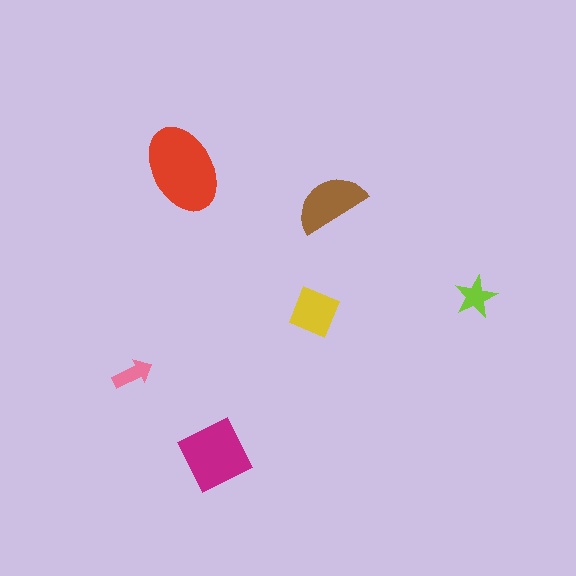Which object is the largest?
The red ellipse.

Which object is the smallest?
The pink arrow.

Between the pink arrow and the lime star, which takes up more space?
The lime star.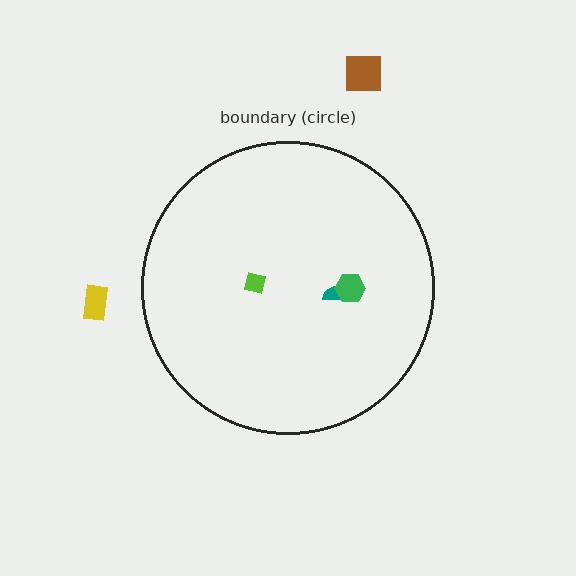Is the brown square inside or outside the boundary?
Outside.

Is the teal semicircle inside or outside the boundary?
Inside.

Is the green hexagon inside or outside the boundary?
Inside.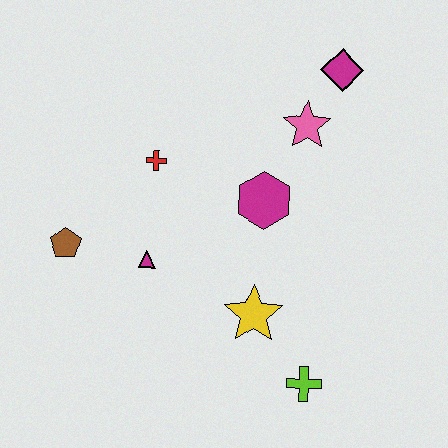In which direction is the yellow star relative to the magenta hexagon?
The yellow star is below the magenta hexagon.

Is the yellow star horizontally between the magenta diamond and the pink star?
No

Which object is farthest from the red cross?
The lime cross is farthest from the red cross.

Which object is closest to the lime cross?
The yellow star is closest to the lime cross.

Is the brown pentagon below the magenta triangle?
No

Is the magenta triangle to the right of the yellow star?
No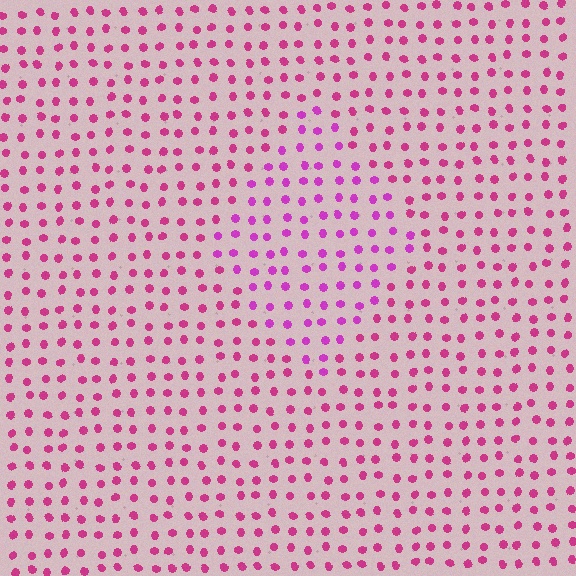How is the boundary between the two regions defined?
The boundary is defined purely by a slight shift in hue (about 24 degrees). Spacing, size, and orientation are identical on both sides.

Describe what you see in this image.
The image is filled with small magenta elements in a uniform arrangement. A diamond-shaped region is visible where the elements are tinted to a slightly different hue, forming a subtle color boundary.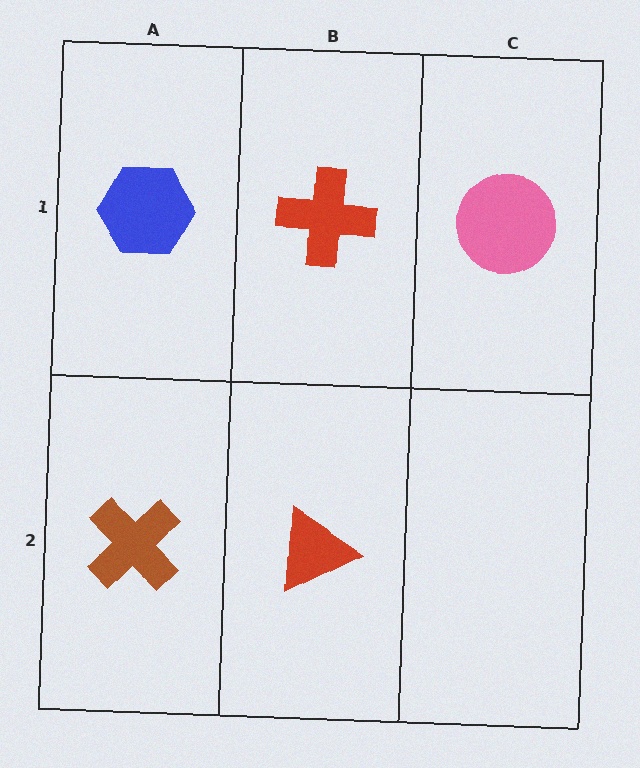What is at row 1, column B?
A red cross.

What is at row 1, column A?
A blue hexagon.